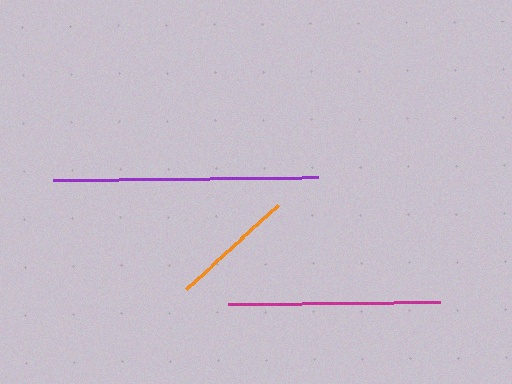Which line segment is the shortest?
The orange line is the shortest at approximately 124 pixels.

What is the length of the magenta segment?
The magenta segment is approximately 212 pixels long.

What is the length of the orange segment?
The orange segment is approximately 124 pixels long.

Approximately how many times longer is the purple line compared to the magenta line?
The purple line is approximately 1.3 times the length of the magenta line.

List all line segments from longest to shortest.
From longest to shortest: purple, magenta, orange.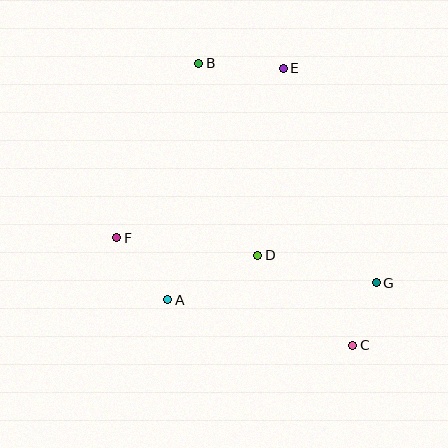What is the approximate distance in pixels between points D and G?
The distance between D and G is approximately 122 pixels.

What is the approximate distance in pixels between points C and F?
The distance between C and F is approximately 259 pixels.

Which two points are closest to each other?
Points C and G are closest to each other.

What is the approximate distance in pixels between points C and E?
The distance between C and E is approximately 286 pixels.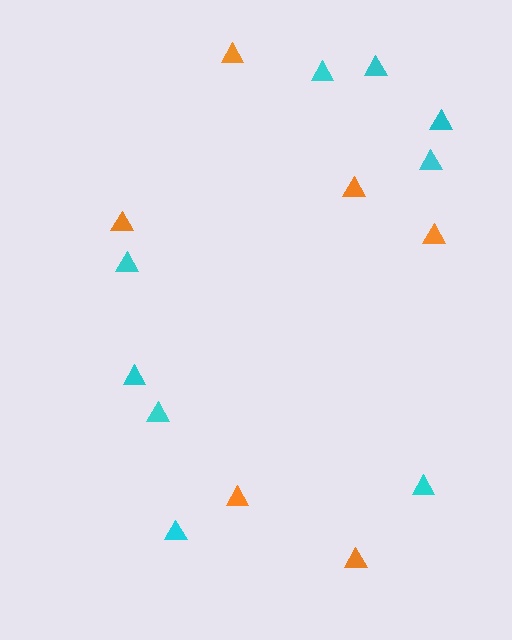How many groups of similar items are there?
There are 2 groups: one group of cyan triangles (9) and one group of orange triangles (6).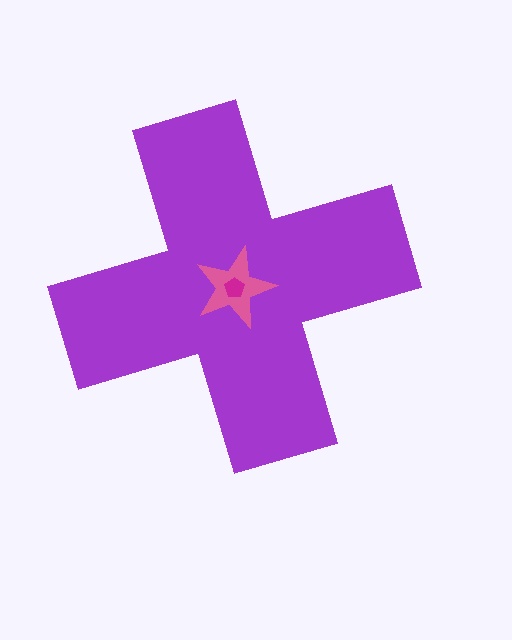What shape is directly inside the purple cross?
The pink star.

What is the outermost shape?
The purple cross.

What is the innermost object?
The magenta pentagon.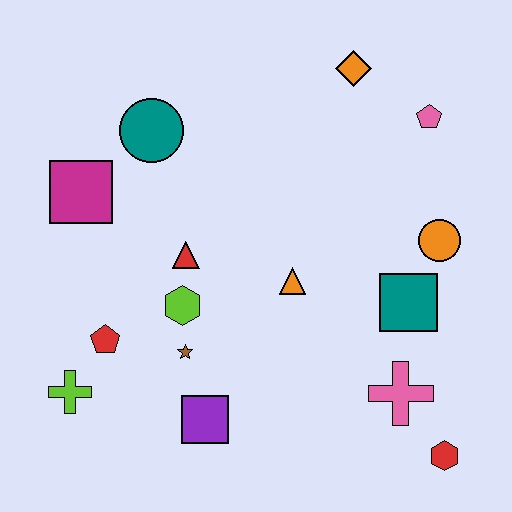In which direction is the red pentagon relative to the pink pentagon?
The red pentagon is to the left of the pink pentagon.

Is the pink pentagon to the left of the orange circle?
Yes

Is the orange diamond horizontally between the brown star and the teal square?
Yes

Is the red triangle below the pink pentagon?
Yes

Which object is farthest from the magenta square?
The red hexagon is farthest from the magenta square.